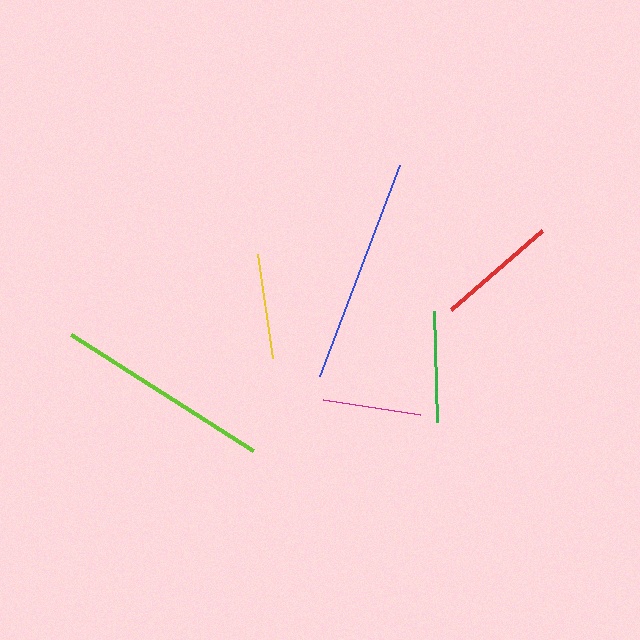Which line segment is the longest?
The blue line is the longest at approximately 226 pixels.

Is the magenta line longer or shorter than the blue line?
The blue line is longer than the magenta line.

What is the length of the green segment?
The green segment is approximately 111 pixels long.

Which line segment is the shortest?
The magenta line is the shortest at approximately 99 pixels.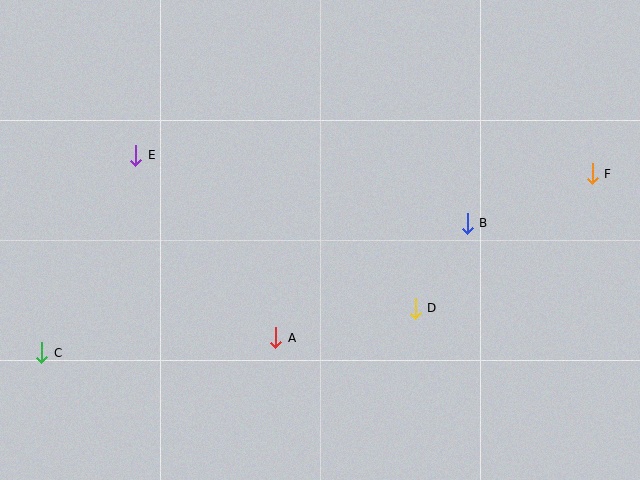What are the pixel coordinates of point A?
Point A is at (276, 338).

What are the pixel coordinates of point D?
Point D is at (415, 308).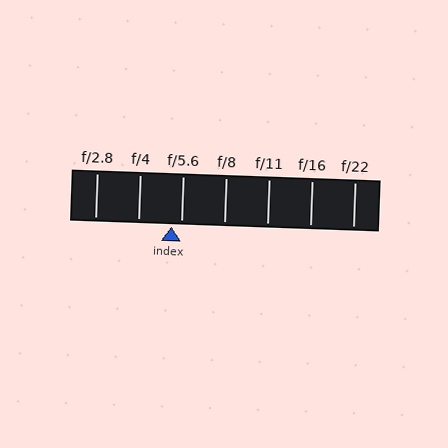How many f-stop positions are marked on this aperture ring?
There are 7 f-stop positions marked.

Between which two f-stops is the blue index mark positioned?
The index mark is between f/4 and f/5.6.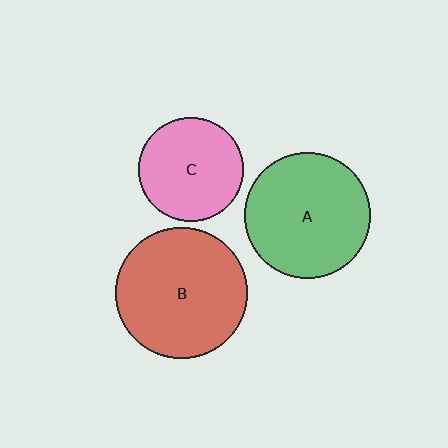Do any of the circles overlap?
No, none of the circles overlap.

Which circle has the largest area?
Circle B (red).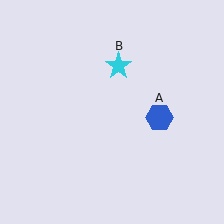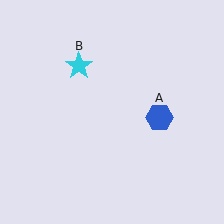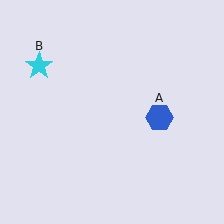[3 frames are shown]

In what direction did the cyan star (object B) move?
The cyan star (object B) moved left.